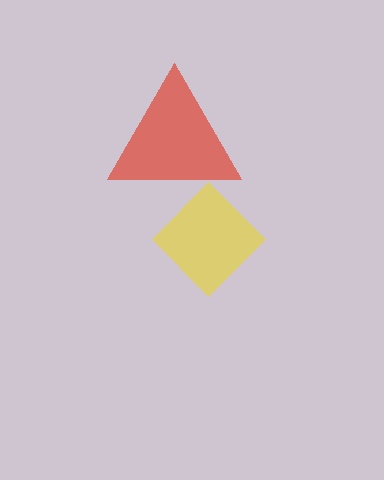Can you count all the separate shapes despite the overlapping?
Yes, there are 2 separate shapes.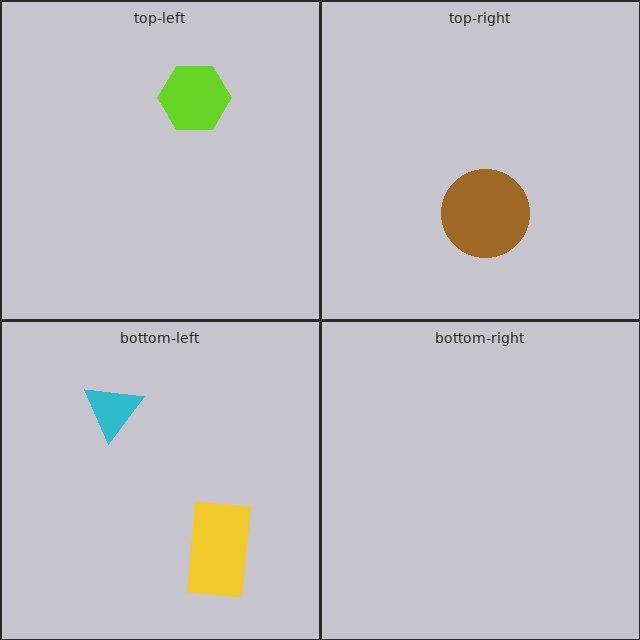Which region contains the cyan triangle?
The bottom-left region.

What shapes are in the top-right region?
The brown circle.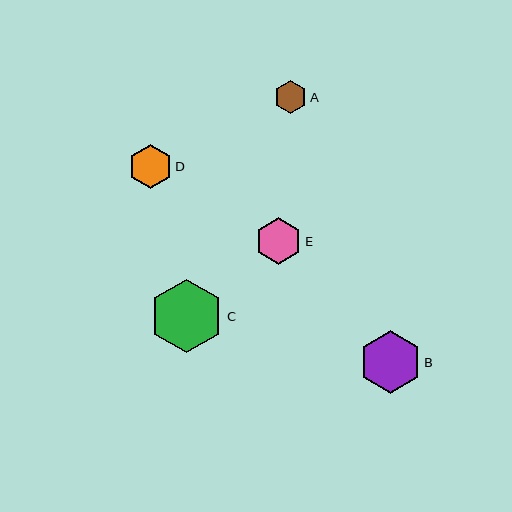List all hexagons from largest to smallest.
From largest to smallest: C, B, E, D, A.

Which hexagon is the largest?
Hexagon C is the largest with a size of approximately 74 pixels.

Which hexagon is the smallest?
Hexagon A is the smallest with a size of approximately 33 pixels.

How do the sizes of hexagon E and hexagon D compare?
Hexagon E and hexagon D are approximately the same size.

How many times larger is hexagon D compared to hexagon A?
Hexagon D is approximately 1.3 times the size of hexagon A.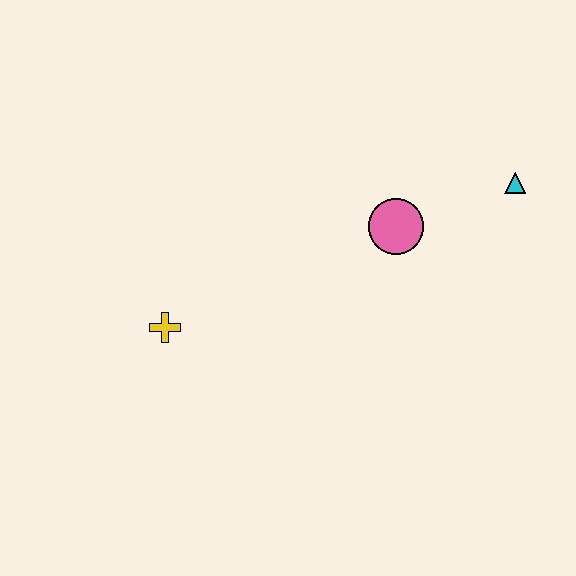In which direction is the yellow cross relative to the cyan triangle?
The yellow cross is to the left of the cyan triangle.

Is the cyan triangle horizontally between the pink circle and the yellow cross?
No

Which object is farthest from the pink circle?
The yellow cross is farthest from the pink circle.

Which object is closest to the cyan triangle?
The pink circle is closest to the cyan triangle.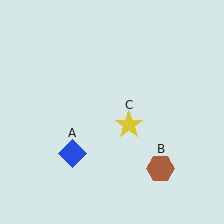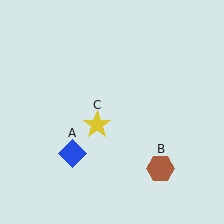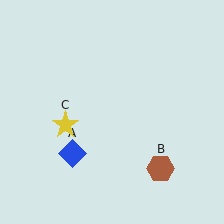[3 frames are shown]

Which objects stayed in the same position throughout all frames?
Blue diamond (object A) and brown hexagon (object B) remained stationary.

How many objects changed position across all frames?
1 object changed position: yellow star (object C).